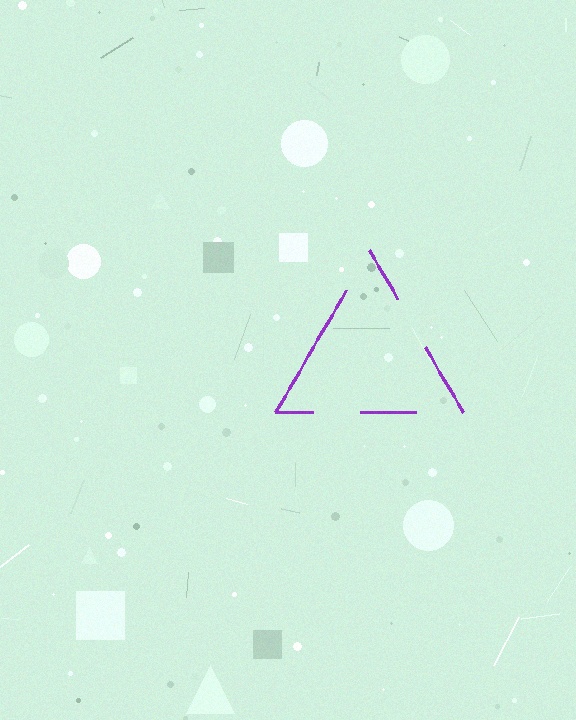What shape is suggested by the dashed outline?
The dashed outline suggests a triangle.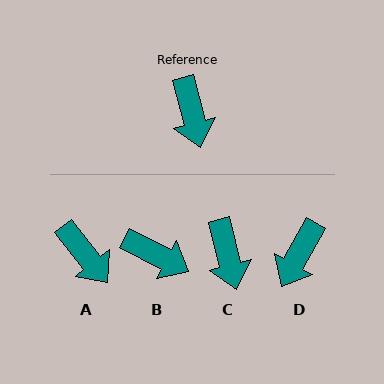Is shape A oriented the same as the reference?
No, it is off by about 24 degrees.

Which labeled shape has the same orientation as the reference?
C.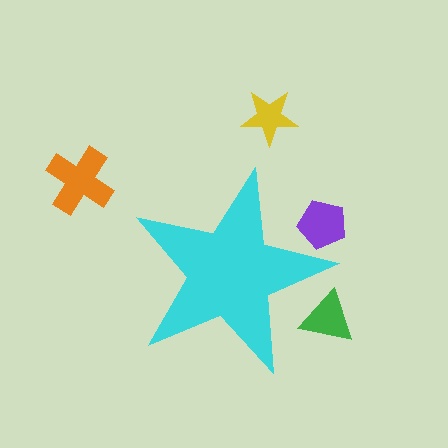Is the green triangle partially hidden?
Yes, the green triangle is partially hidden behind the cyan star.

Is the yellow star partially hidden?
No, the yellow star is fully visible.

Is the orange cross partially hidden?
No, the orange cross is fully visible.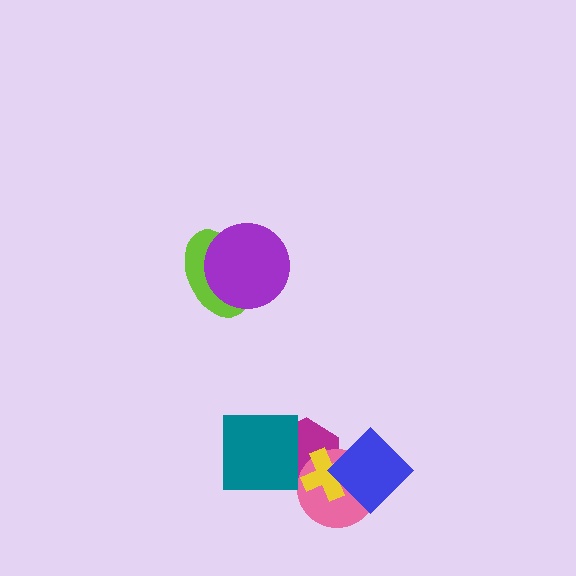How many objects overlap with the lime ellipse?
1 object overlaps with the lime ellipse.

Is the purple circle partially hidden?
No, no other shape covers it.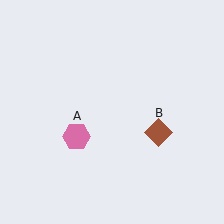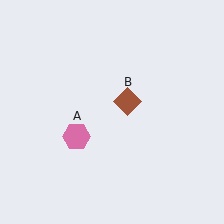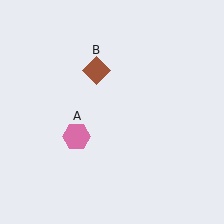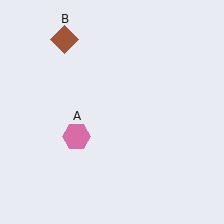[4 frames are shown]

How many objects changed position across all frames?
1 object changed position: brown diamond (object B).